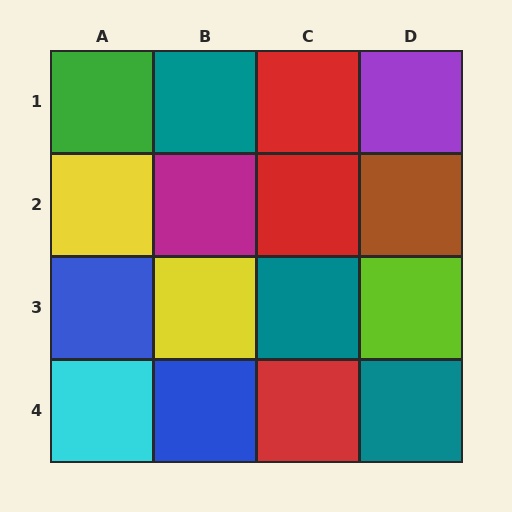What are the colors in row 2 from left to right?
Yellow, magenta, red, brown.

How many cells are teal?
3 cells are teal.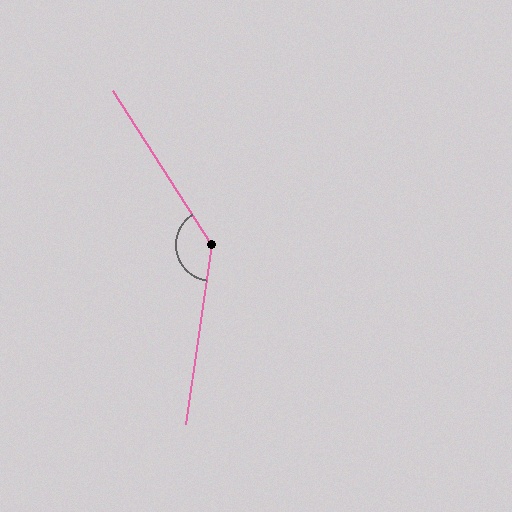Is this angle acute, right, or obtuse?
It is obtuse.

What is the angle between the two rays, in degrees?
Approximately 139 degrees.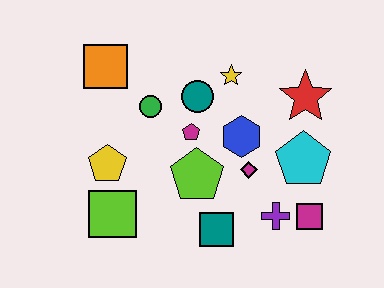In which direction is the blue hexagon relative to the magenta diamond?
The blue hexagon is above the magenta diamond.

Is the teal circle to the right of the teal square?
No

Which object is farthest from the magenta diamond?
The orange square is farthest from the magenta diamond.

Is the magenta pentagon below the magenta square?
No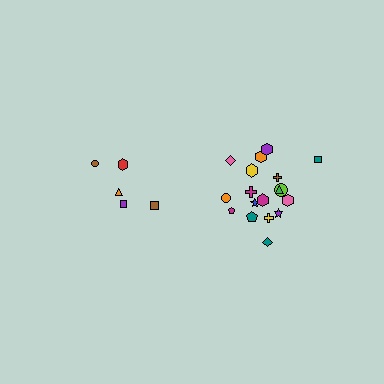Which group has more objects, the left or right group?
The right group.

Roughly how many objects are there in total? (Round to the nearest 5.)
Roughly 25 objects in total.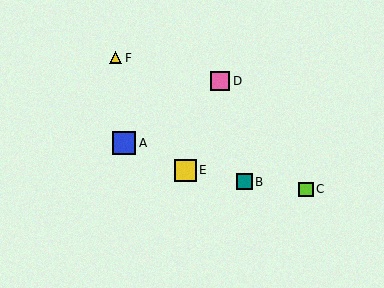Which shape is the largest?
The blue square (labeled A) is the largest.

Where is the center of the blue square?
The center of the blue square is at (124, 143).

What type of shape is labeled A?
Shape A is a blue square.